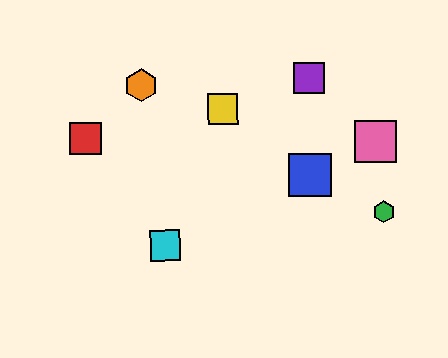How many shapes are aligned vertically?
2 shapes (the blue square, the purple square) are aligned vertically.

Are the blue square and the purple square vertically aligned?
Yes, both are at x≈310.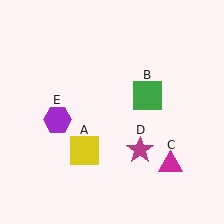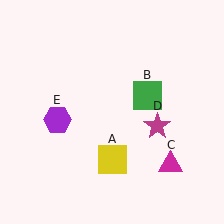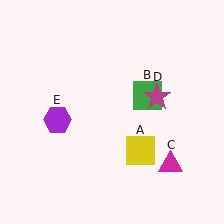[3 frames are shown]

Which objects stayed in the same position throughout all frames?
Green square (object B) and magenta triangle (object C) and purple hexagon (object E) remained stationary.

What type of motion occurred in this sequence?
The yellow square (object A), magenta star (object D) rotated counterclockwise around the center of the scene.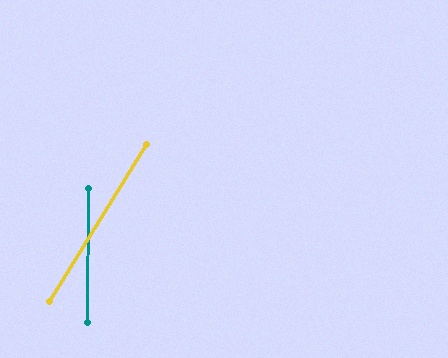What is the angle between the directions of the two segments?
Approximately 31 degrees.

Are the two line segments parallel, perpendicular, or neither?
Neither parallel nor perpendicular — they differ by about 31°.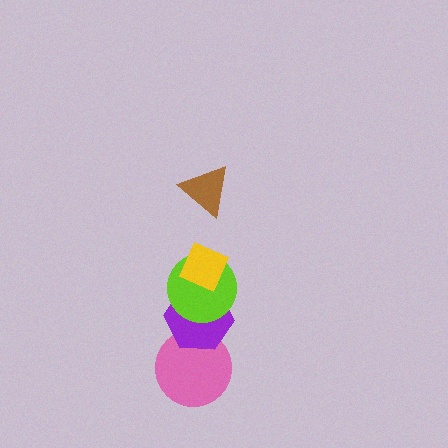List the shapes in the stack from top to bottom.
From top to bottom: the brown triangle, the yellow diamond, the lime circle, the purple hexagon, the pink circle.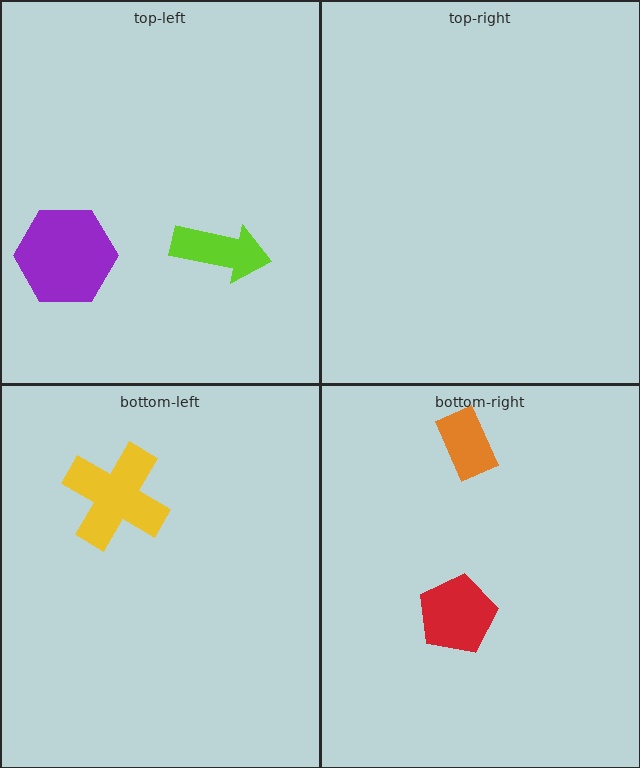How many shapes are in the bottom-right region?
2.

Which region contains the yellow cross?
The bottom-left region.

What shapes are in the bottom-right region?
The orange rectangle, the red pentagon.